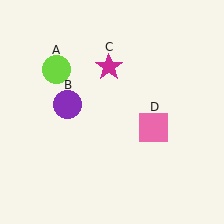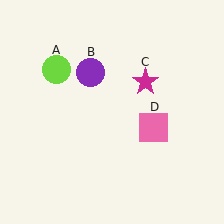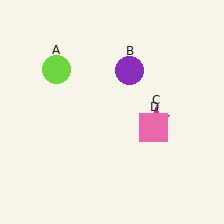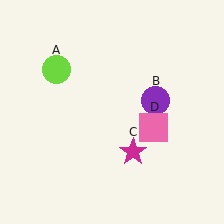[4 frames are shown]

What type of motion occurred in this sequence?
The purple circle (object B), magenta star (object C) rotated clockwise around the center of the scene.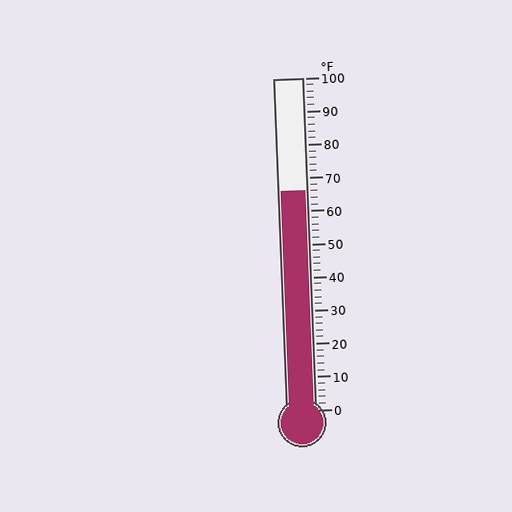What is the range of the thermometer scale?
The thermometer scale ranges from 0°F to 100°F.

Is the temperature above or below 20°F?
The temperature is above 20°F.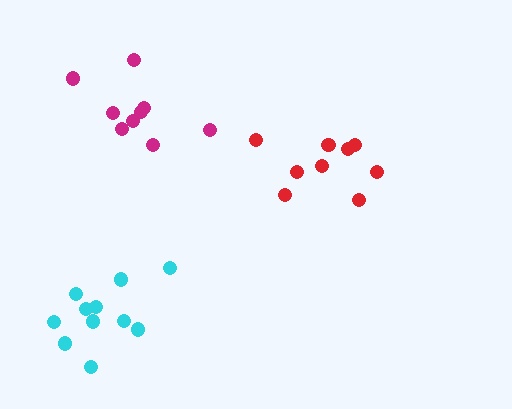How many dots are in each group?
Group 1: 11 dots, Group 2: 9 dots, Group 3: 9 dots (29 total).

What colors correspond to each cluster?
The clusters are colored: cyan, magenta, red.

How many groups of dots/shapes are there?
There are 3 groups.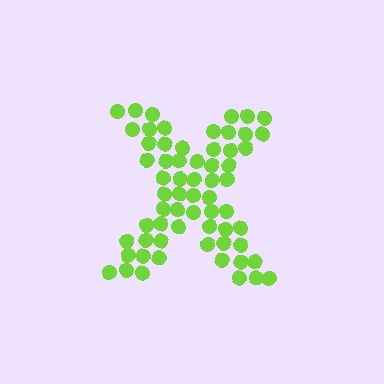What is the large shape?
The large shape is the letter X.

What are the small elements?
The small elements are circles.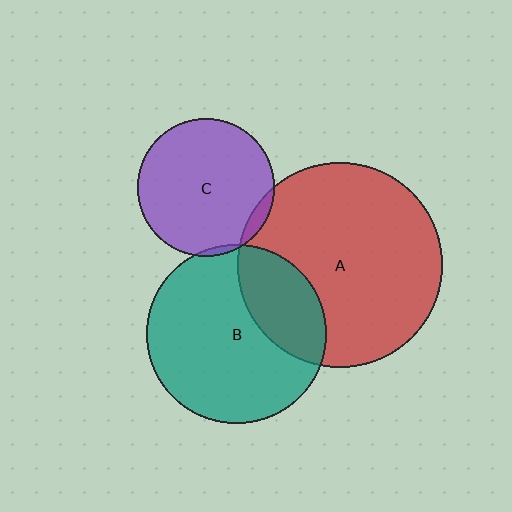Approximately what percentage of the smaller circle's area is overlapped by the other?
Approximately 25%.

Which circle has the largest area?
Circle A (red).